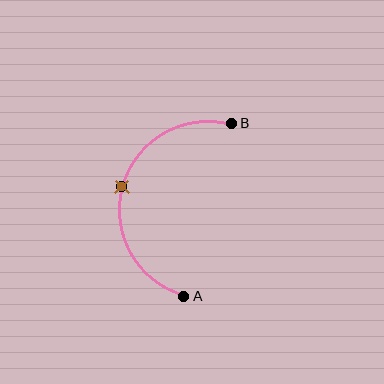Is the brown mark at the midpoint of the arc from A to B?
Yes. The brown mark lies on the arc at equal arc-length from both A and B — it is the arc midpoint.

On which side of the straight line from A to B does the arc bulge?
The arc bulges to the left of the straight line connecting A and B.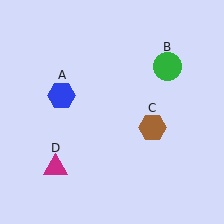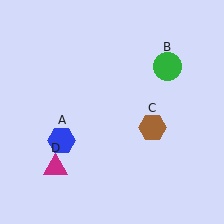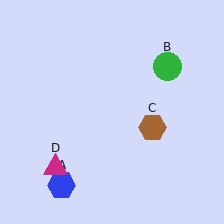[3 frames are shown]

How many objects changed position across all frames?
1 object changed position: blue hexagon (object A).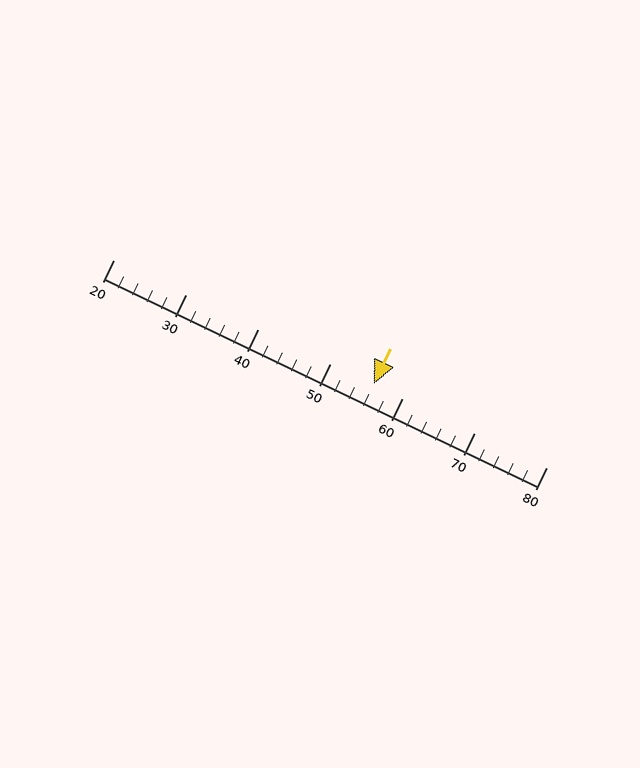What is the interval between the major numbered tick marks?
The major tick marks are spaced 10 units apart.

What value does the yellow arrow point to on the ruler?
The yellow arrow points to approximately 56.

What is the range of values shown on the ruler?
The ruler shows values from 20 to 80.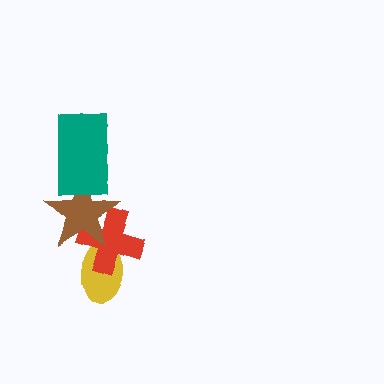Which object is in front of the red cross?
The brown star is in front of the red cross.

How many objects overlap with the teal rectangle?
1 object overlaps with the teal rectangle.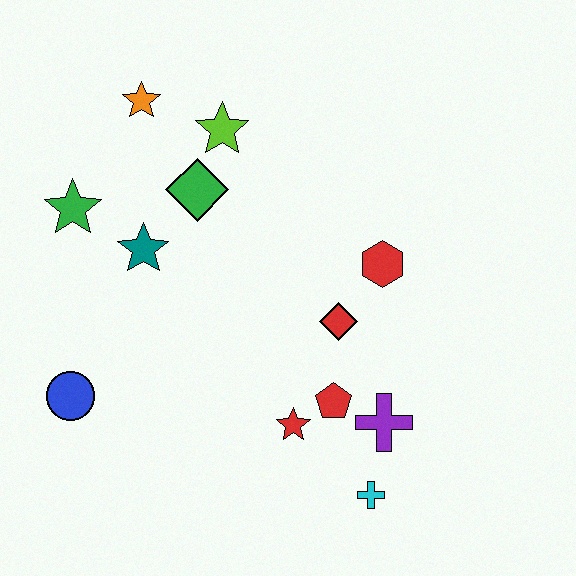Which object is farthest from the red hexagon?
The blue circle is farthest from the red hexagon.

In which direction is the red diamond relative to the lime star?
The red diamond is below the lime star.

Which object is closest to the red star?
The red pentagon is closest to the red star.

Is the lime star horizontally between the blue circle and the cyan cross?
Yes